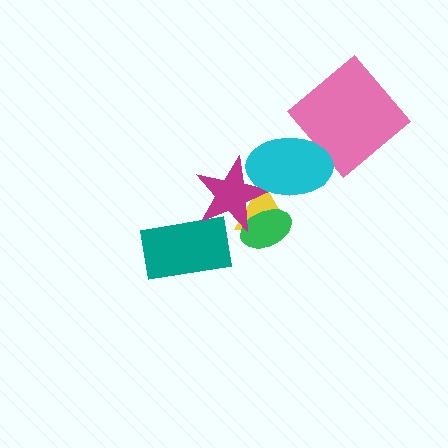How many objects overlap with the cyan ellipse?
3 objects overlap with the cyan ellipse.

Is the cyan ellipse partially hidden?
No, no other shape covers it.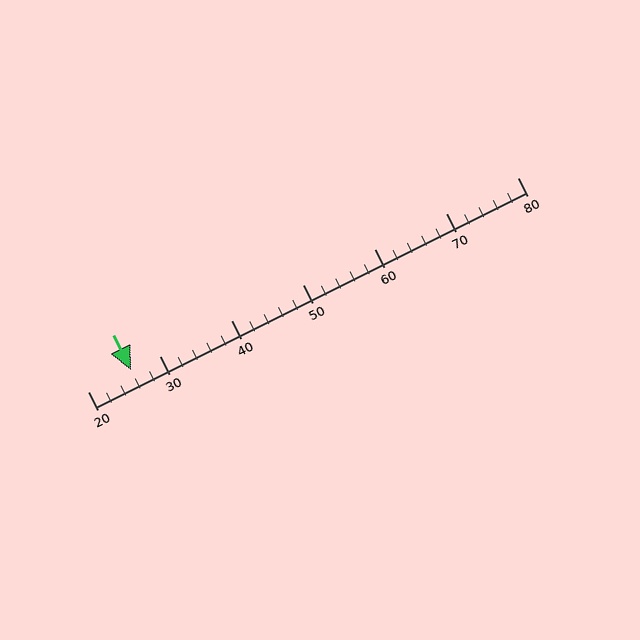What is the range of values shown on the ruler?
The ruler shows values from 20 to 80.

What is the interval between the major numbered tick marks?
The major tick marks are spaced 10 units apart.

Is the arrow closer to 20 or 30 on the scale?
The arrow is closer to 30.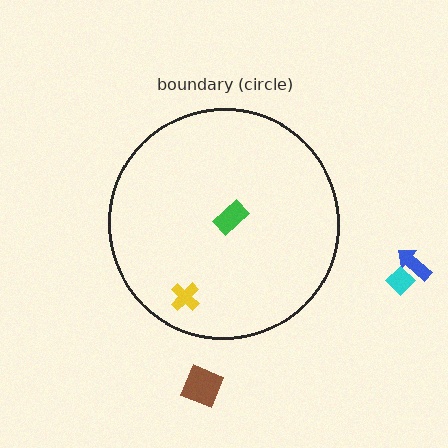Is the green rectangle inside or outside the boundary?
Inside.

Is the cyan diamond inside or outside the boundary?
Outside.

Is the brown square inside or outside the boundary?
Outside.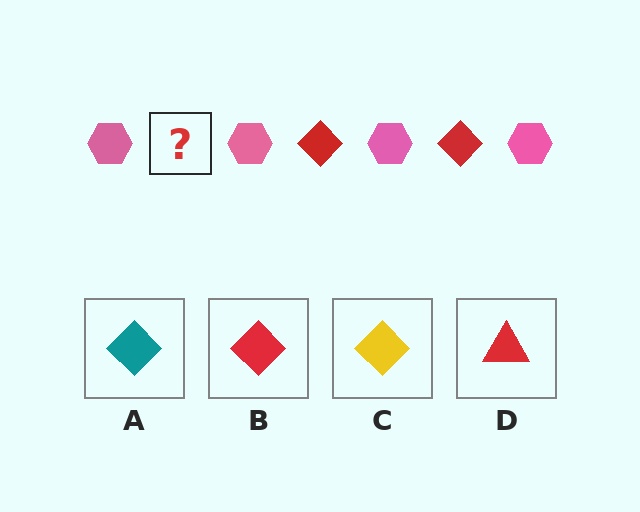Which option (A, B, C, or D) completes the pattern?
B.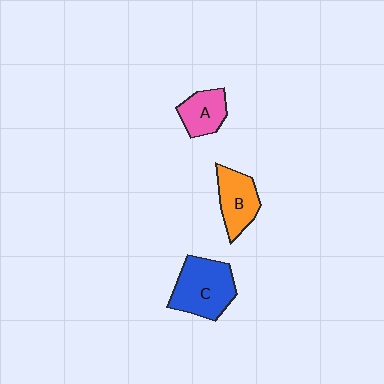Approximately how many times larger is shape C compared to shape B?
Approximately 1.4 times.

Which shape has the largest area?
Shape C (blue).